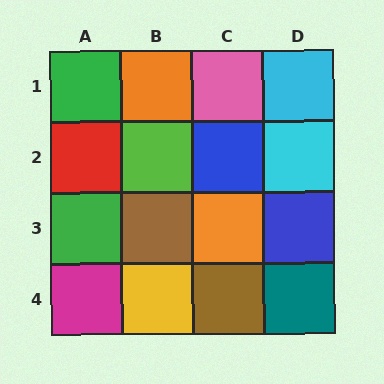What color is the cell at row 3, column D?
Blue.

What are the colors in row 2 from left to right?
Red, lime, blue, cyan.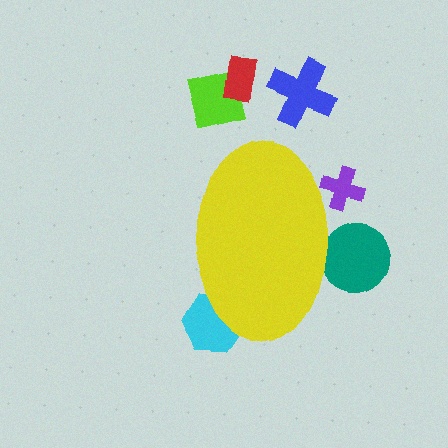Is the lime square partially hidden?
No, the lime square is fully visible.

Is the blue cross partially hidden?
No, the blue cross is fully visible.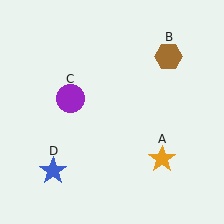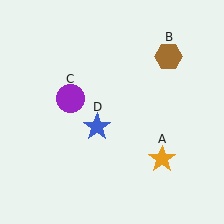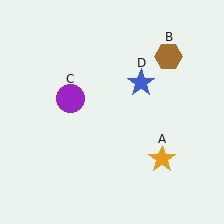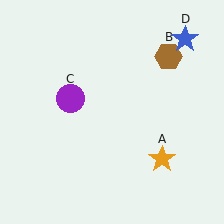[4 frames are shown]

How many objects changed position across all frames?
1 object changed position: blue star (object D).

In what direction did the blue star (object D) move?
The blue star (object D) moved up and to the right.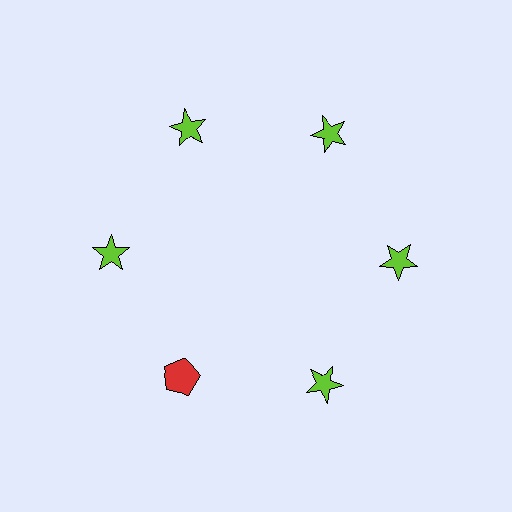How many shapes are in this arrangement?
There are 6 shapes arranged in a ring pattern.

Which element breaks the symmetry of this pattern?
The red pentagon at roughly the 7 o'clock position breaks the symmetry. All other shapes are lime stars.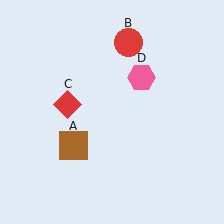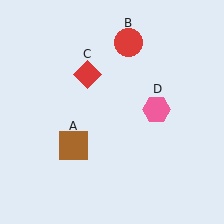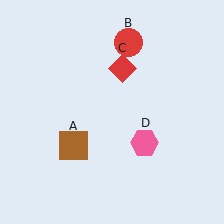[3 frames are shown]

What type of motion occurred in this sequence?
The red diamond (object C), pink hexagon (object D) rotated clockwise around the center of the scene.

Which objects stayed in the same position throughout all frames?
Brown square (object A) and red circle (object B) remained stationary.